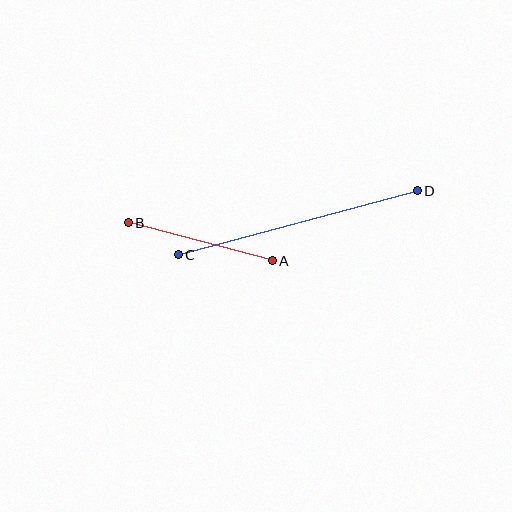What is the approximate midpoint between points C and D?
The midpoint is at approximately (298, 223) pixels.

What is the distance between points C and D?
The distance is approximately 248 pixels.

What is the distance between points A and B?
The distance is approximately 149 pixels.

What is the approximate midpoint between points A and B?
The midpoint is at approximately (200, 242) pixels.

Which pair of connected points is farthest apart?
Points C and D are farthest apart.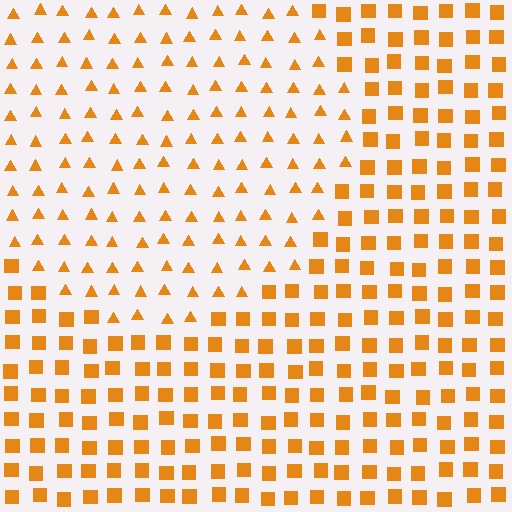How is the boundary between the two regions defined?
The boundary is defined by a change in element shape: triangles inside vs. squares outside. All elements share the same color and spacing.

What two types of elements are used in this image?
The image uses triangles inside the circle region and squares outside it.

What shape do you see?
I see a circle.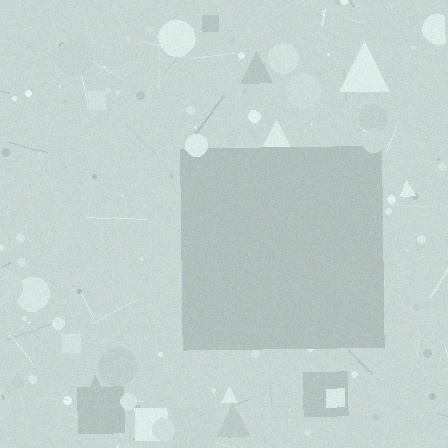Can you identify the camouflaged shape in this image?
The camouflaged shape is a square.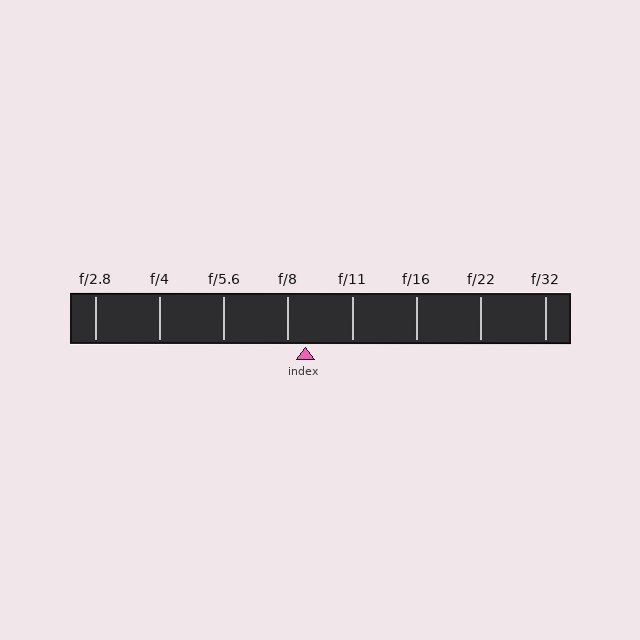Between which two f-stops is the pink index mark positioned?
The index mark is between f/8 and f/11.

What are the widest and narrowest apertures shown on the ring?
The widest aperture shown is f/2.8 and the narrowest is f/32.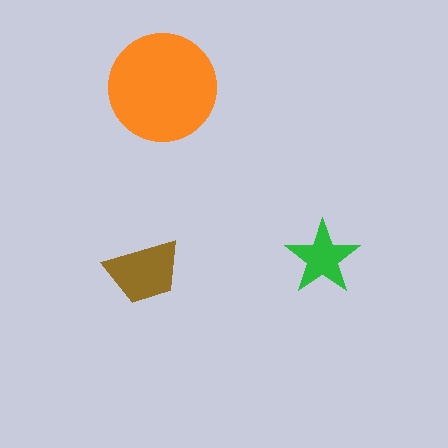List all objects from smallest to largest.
The green star, the brown trapezoid, the orange circle.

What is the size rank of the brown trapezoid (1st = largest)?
2nd.